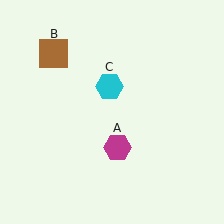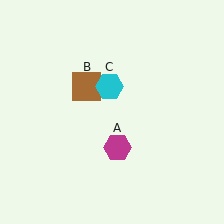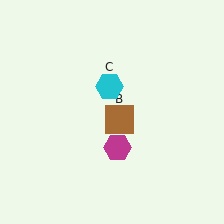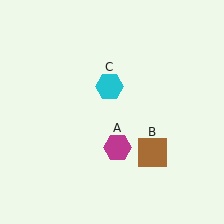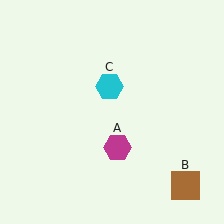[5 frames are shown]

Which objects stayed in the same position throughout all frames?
Magenta hexagon (object A) and cyan hexagon (object C) remained stationary.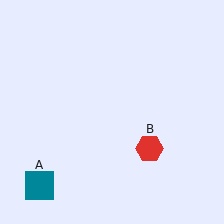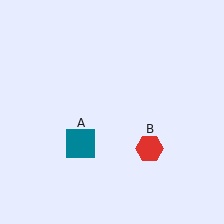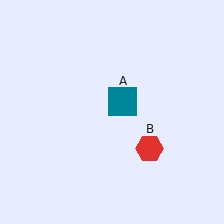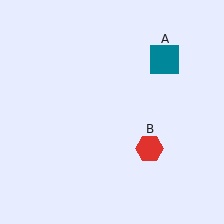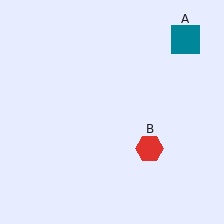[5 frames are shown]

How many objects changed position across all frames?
1 object changed position: teal square (object A).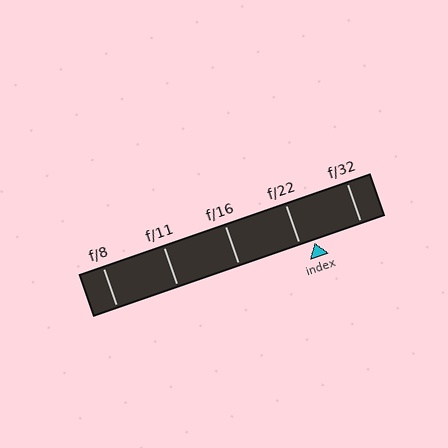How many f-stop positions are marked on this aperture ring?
There are 5 f-stop positions marked.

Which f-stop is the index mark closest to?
The index mark is closest to f/22.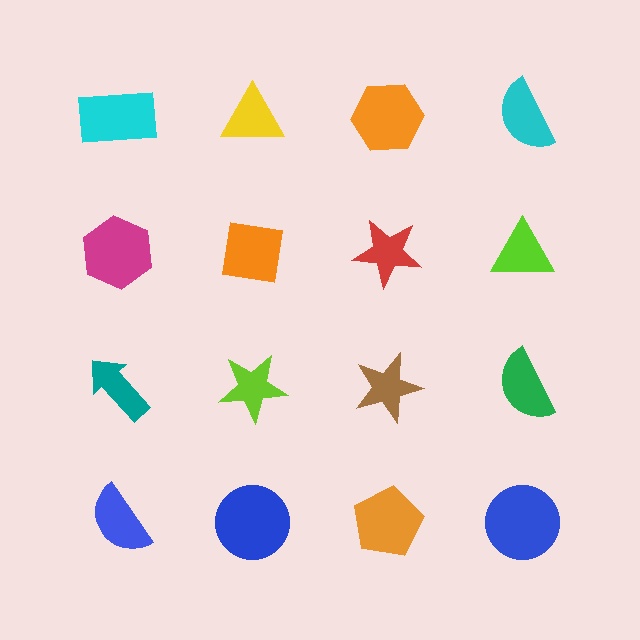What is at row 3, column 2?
A lime star.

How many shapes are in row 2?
4 shapes.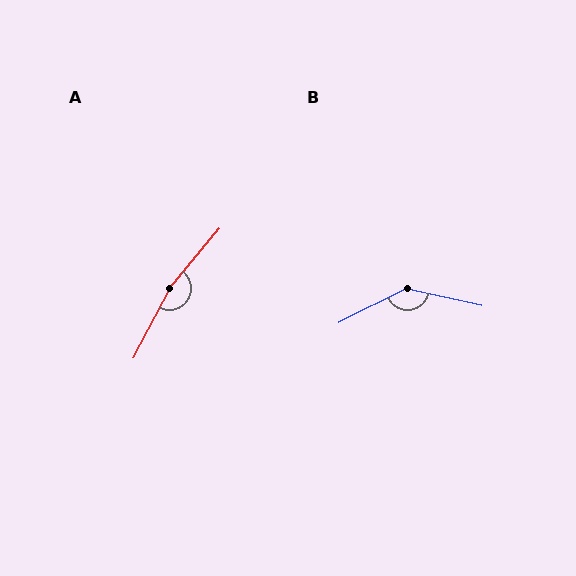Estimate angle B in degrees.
Approximately 140 degrees.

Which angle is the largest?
A, at approximately 168 degrees.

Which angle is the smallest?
B, at approximately 140 degrees.